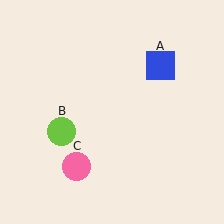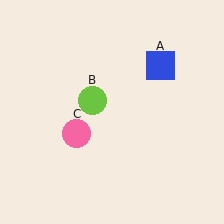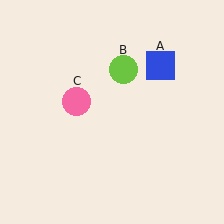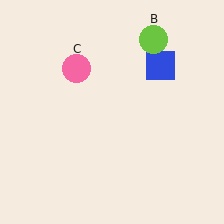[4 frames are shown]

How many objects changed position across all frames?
2 objects changed position: lime circle (object B), pink circle (object C).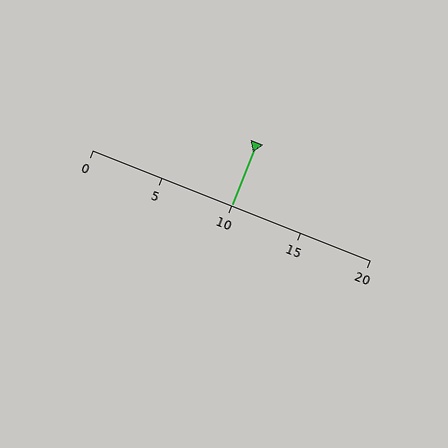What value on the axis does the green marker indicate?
The marker indicates approximately 10.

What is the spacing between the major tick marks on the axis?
The major ticks are spaced 5 apart.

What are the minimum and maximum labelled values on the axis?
The axis runs from 0 to 20.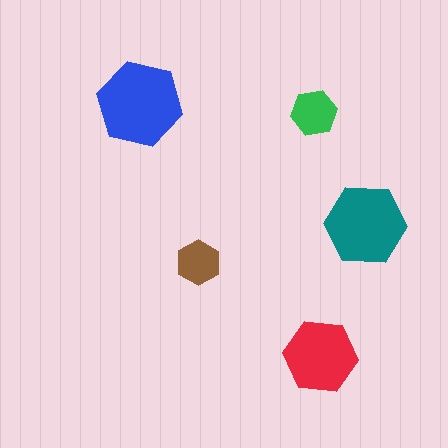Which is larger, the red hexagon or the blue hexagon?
The blue one.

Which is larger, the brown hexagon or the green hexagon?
The green one.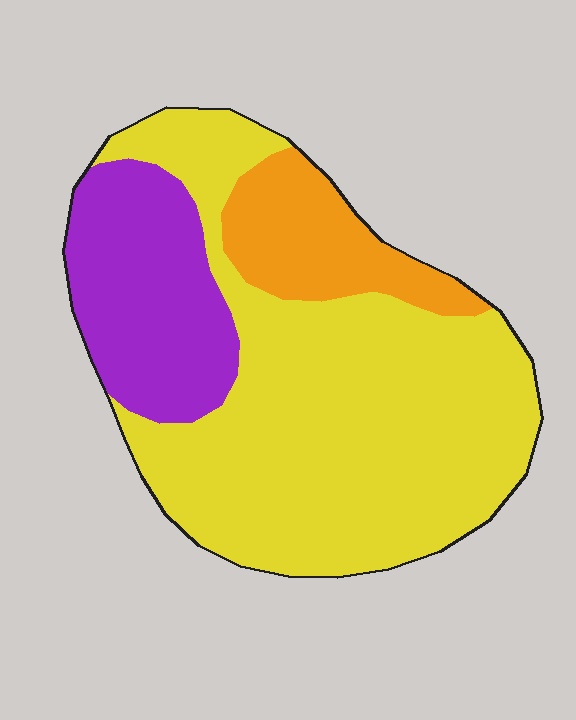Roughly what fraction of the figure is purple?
Purple covers around 20% of the figure.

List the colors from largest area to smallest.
From largest to smallest: yellow, purple, orange.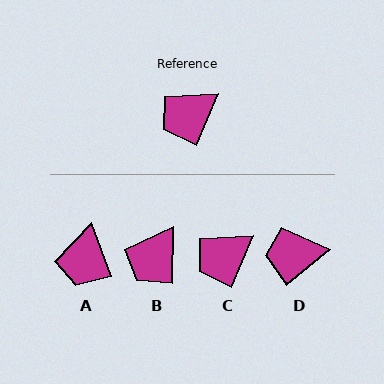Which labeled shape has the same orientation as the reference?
C.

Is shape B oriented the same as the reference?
No, it is off by about 22 degrees.